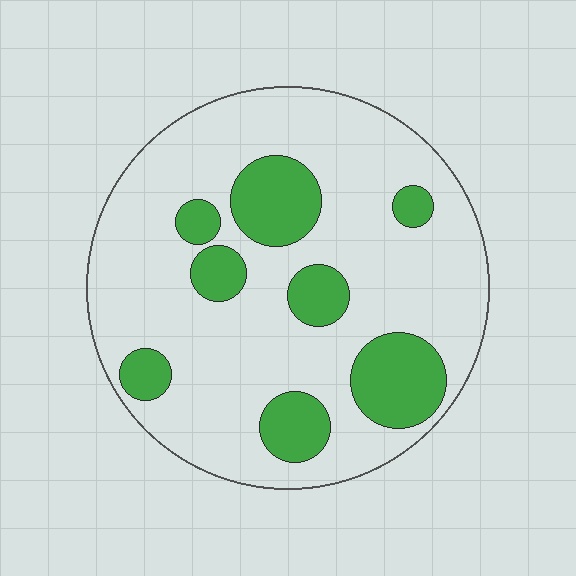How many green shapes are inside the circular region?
8.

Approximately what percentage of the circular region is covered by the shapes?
Approximately 25%.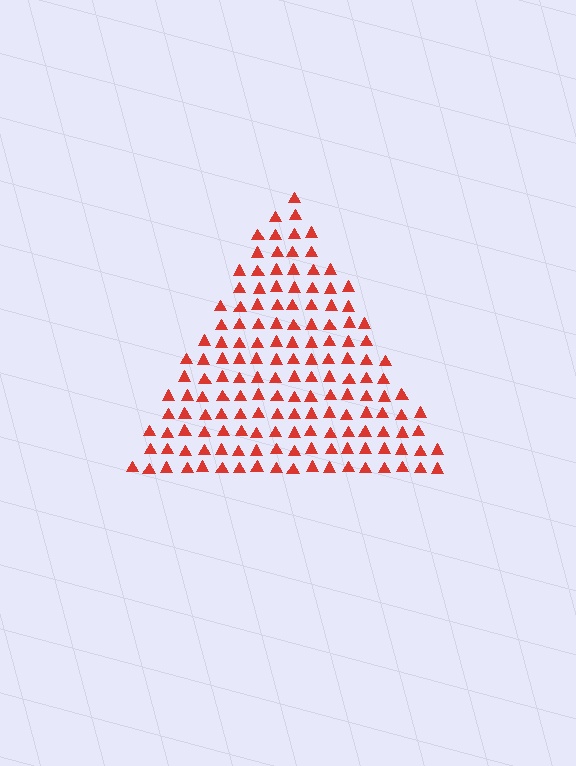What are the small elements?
The small elements are triangles.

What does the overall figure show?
The overall figure shows a triangle.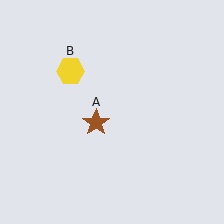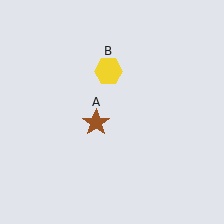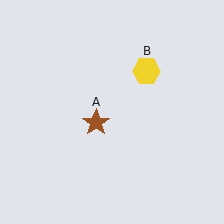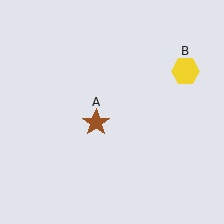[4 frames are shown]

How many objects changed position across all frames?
1 object changed position: yellow hexagon (object B).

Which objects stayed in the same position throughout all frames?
Brown star (object A) remained stationary.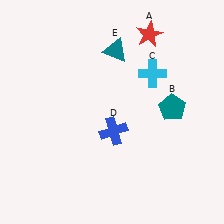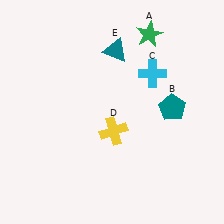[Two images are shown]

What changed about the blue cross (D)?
In Image 1, D is blue. In Image 2, it changed to yellow.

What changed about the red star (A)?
In Image 1, A is red. In Image 2, it changed to green.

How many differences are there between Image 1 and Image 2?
There are 2 differences between the two images.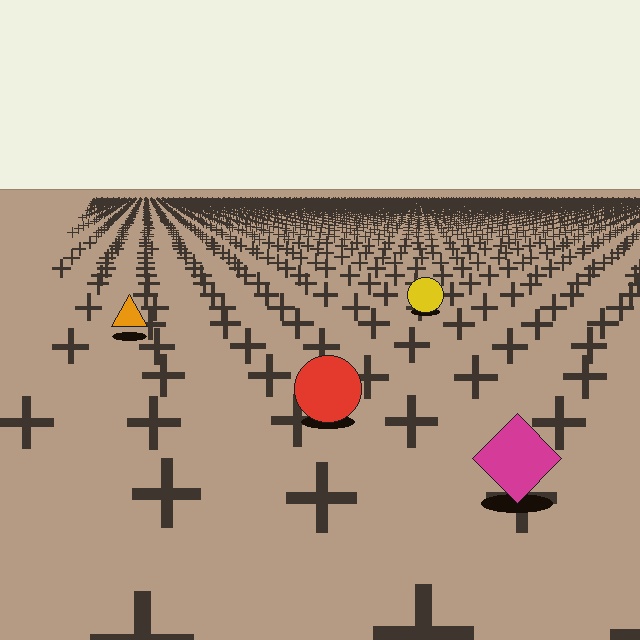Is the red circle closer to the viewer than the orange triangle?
Yes. The red circle is closer — you can tell from the texture gradient: the ground texture is coarser near it.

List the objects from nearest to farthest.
From nearest to farthest: the magenta diamond, the red circle, the orange triangle, the yellow circle.